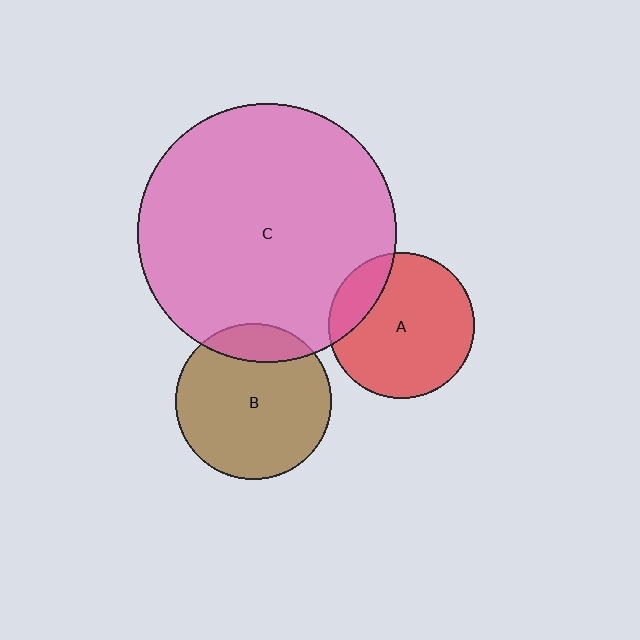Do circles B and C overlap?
Yes.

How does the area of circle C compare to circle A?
Approximately 3.1 times.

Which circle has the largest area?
Circle C (pink).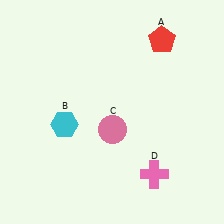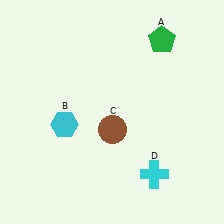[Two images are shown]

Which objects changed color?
A changed from red to green. C changed from pink to brown. D changed from pink to cyan.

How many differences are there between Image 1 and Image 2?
There are 3 differences between the two images.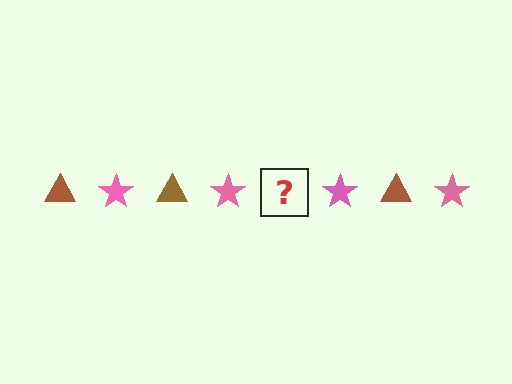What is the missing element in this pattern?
The missing element is a brown triangle.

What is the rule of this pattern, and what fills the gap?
The rule is that the pattern alternates between brown triangle and pink star. The gap should be filled with a brown triangle.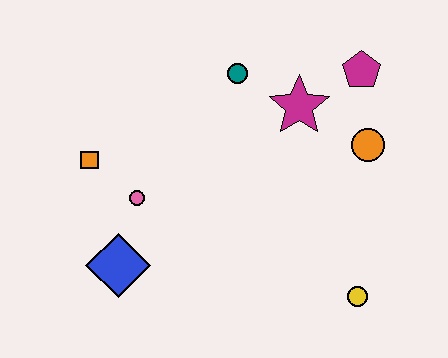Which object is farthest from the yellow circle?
The orange square is farthest from the yellow circle.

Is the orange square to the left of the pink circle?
Yes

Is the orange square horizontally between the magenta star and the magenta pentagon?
No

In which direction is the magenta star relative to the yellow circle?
The magenta star is above the yellow circle.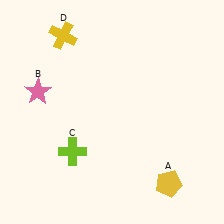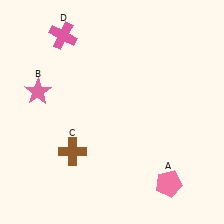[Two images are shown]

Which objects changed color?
A changed from yellow to pink. C changed from lime to brown. D changed from yellow to pink.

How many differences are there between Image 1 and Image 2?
There are 3 differences between the two images.